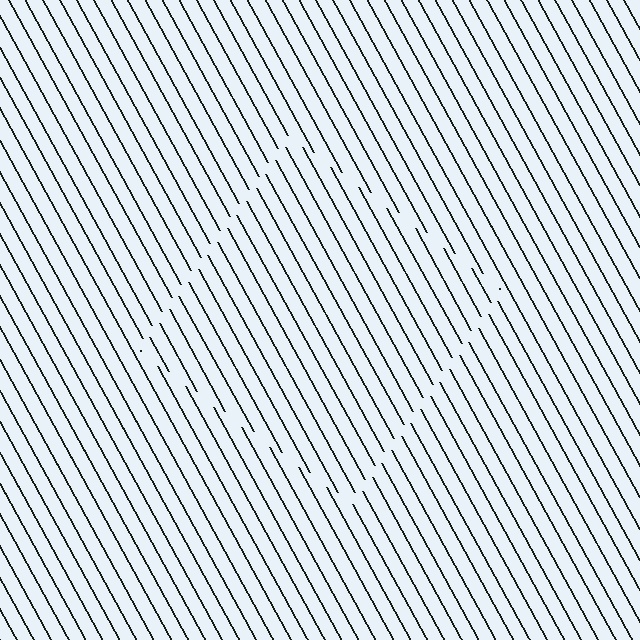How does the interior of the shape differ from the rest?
The interior of the shape contains the same grating, shifted by half a period — the contour is defined by the phase discontinuity where line-ends from the inner and outer gratings abut.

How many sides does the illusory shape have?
4 sides — the line-ends trace a square.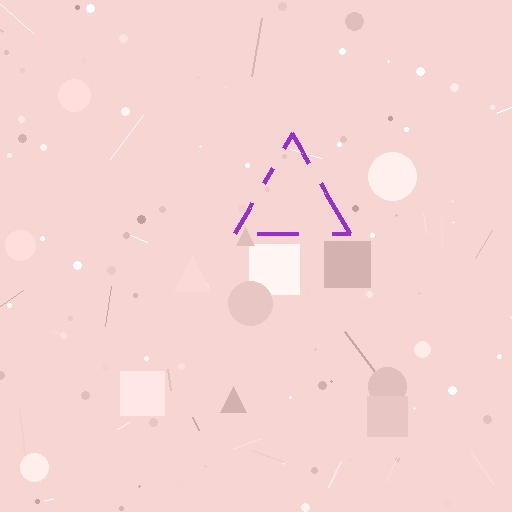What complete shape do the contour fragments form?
The contour fragments form a triangle.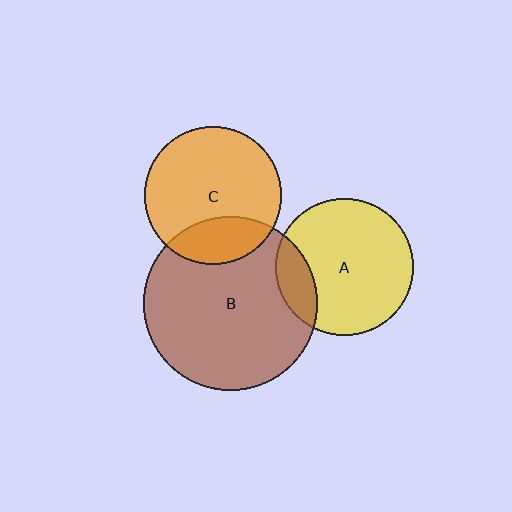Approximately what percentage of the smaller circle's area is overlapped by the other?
Approximately 25%.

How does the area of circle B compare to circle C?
Approximately 1.6 times.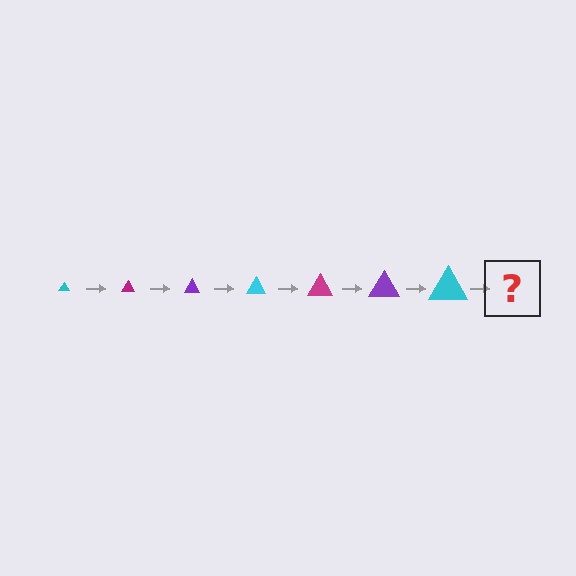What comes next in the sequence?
The next element should be a magenta triangle, larger than the previous one.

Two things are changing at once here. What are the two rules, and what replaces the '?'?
The two rules are that the triangle grows larger each step and the color cycles through cyan, magenta, and purple. The '?' should be a magenta triangle, larger than the previous one.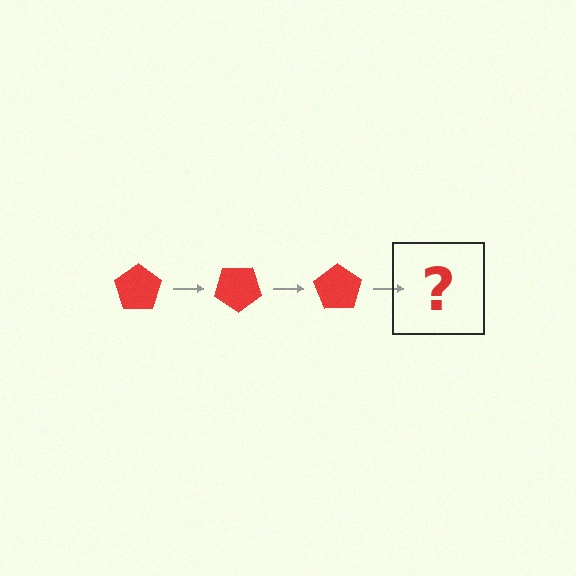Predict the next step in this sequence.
The next step is a red pentagon rotated 105 degrees.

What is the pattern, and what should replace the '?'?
The pattern is that the pentagon rotates 35 degrees each step. The '?' should be a red pentagon rotated 105 degrees.